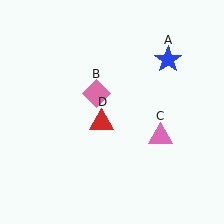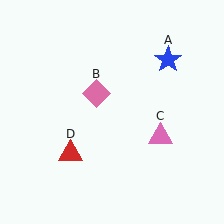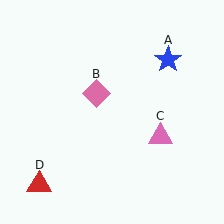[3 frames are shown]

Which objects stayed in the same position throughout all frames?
Blue star (object A) and pink diamond (object B) and pink triangle (object C) remained stationary.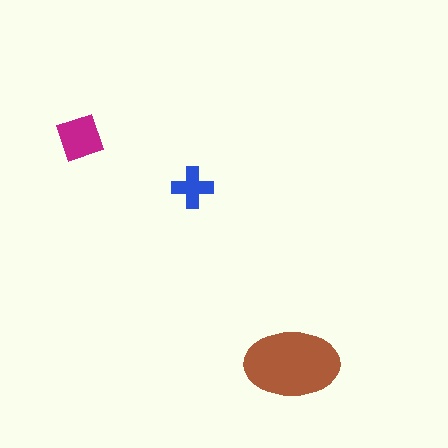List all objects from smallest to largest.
The blue cross, the magenta square, the brown ellipse.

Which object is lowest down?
The brown ellipse is bottommost.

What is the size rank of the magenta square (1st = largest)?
2nd.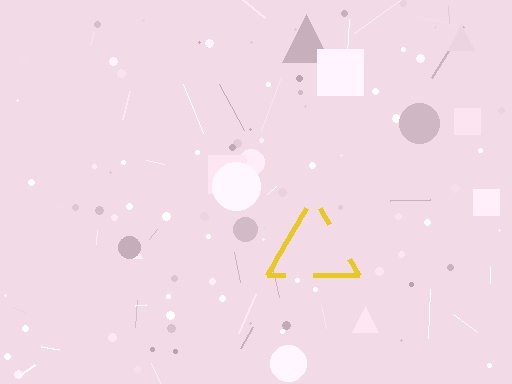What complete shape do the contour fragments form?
The contour fragments form a triangle.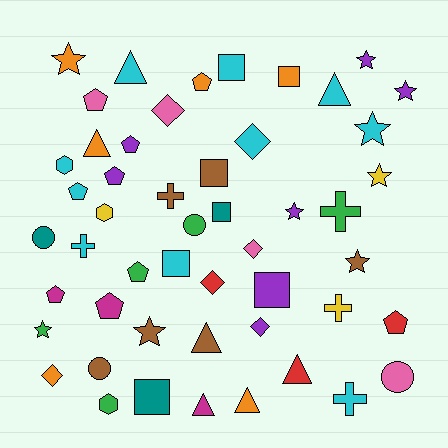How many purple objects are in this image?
There are 7 purple objects.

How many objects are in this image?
There are 50 objects.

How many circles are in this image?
There are 4 circles.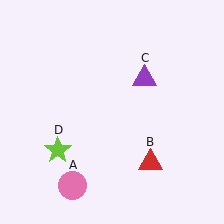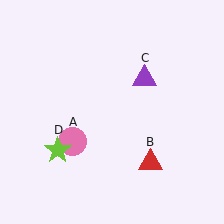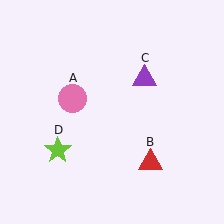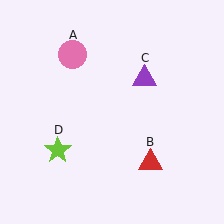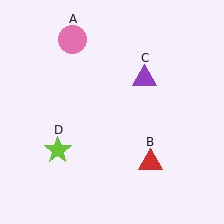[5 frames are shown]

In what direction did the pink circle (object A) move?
The pink circle (object A) moved up.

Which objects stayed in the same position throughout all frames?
Red triangle (object B) and purple triangle (object C) and lime star (object D) remained stationary.